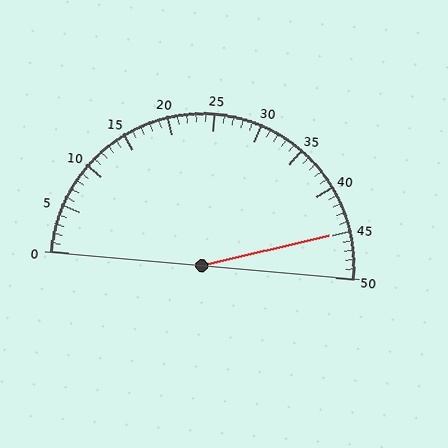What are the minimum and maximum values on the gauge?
The gauge ranges from 0 to 50.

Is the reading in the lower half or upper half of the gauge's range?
The reading is in the upper half of the range (0 to 50).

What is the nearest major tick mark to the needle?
The nearest major tick mark is 45.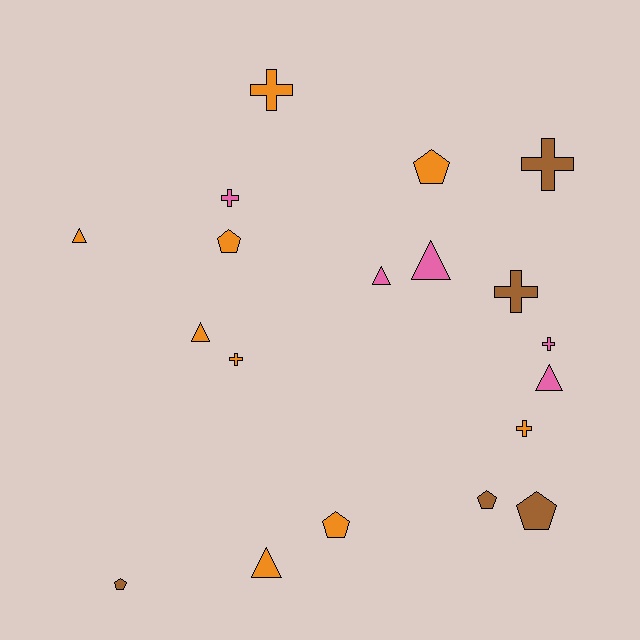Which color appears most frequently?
Orange, with 9 objects.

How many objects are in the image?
There are 19 objects.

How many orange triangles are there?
There are 3 orange triangles.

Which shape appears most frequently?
Cross, with 7 objects.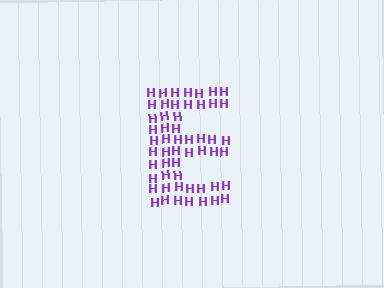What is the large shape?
The large shape is the letter E.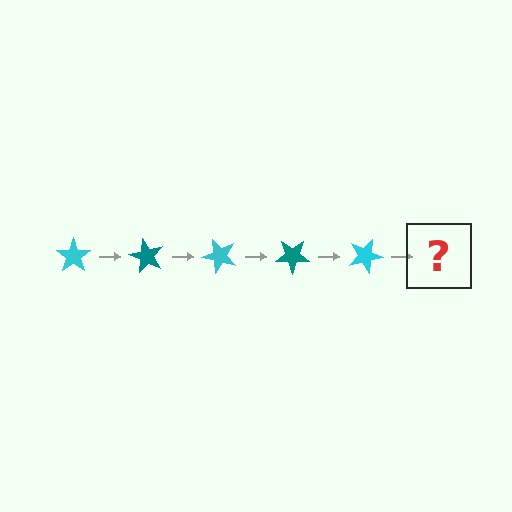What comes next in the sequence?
The next element should be a teal star, rotated 300 degrees from the start.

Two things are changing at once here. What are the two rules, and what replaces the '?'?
The two rules are that it rotates 60 degrees each step and the color cycles through cyan and teal. The '?' should be a teal star, rotated 300 degrees from the start.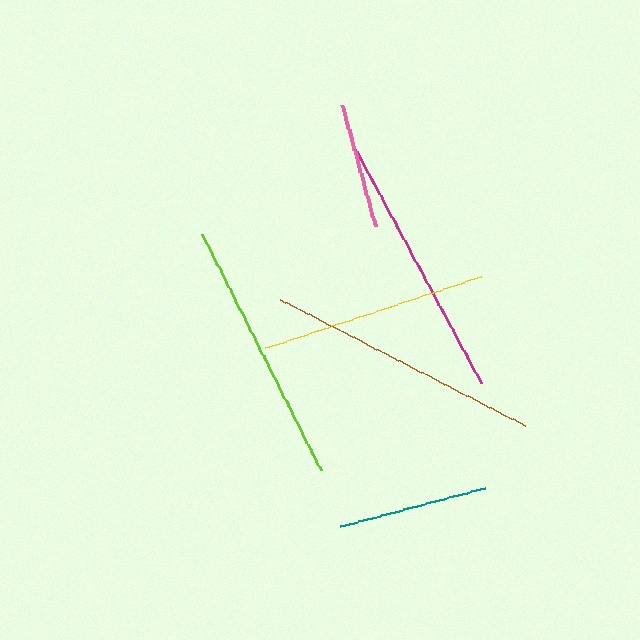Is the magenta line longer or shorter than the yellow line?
The magenta line is longer than the yellow line.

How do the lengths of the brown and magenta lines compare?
The brown and magenta lines are approximately the same length.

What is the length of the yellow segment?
The yellow segment is approximately 227 pixels long.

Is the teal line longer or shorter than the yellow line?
The yellow line is longer than the teal line.